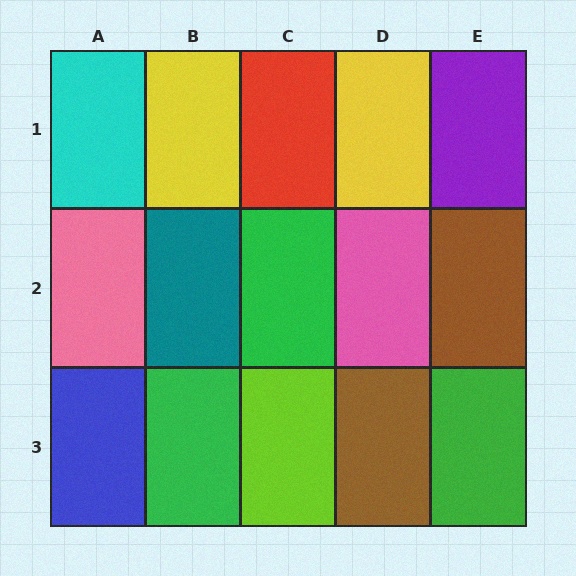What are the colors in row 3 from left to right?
Blue, green, lime, brown, green.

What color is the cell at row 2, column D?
Pink.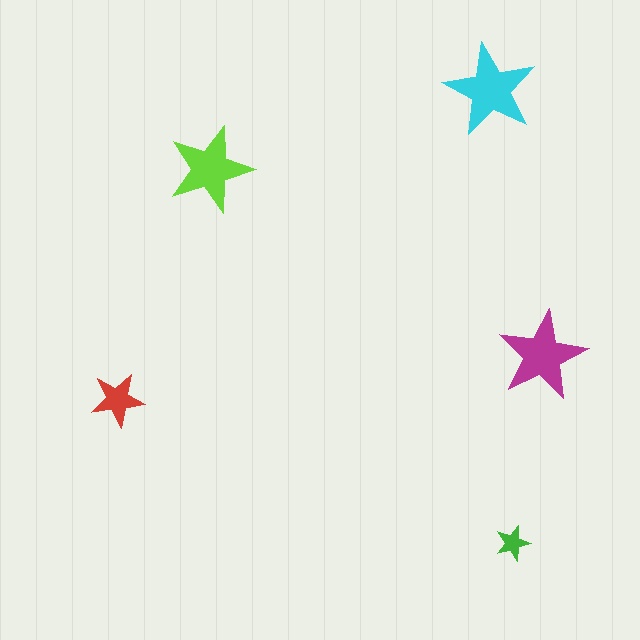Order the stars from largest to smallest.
the cyan one, the magenta one, the lime one, the red one, the green one.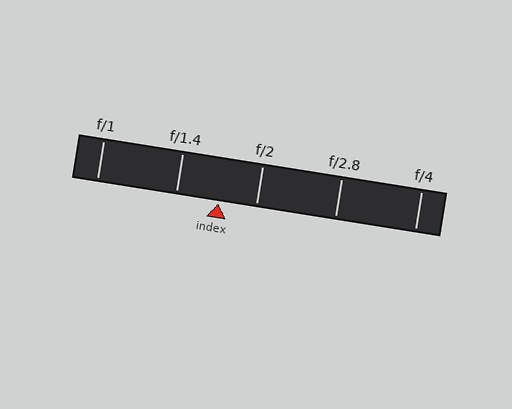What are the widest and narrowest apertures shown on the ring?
The widest aperture shown is f/1 and the narrowest is f/4.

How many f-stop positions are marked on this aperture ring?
There are 5 f-stop positions marked.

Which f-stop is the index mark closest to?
The index mark is closest to f/2.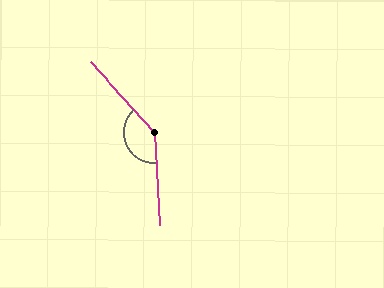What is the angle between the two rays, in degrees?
Approximately 141 degrees.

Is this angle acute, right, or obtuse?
It is obtuse.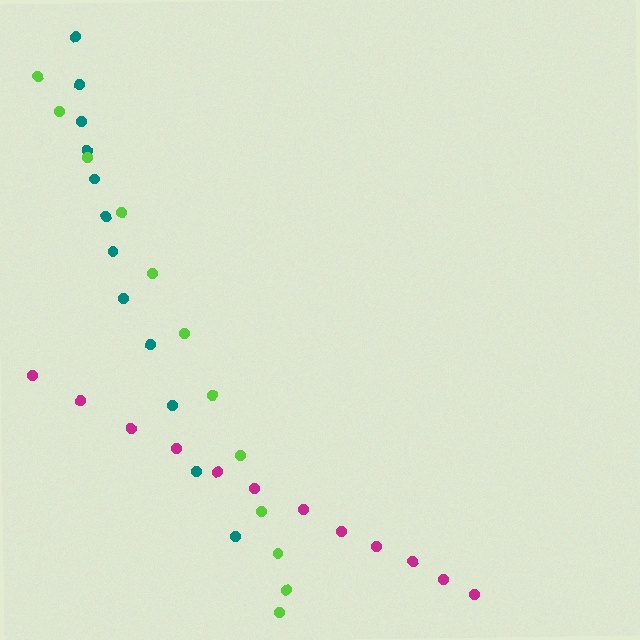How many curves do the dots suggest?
There are 3 distinct paths.